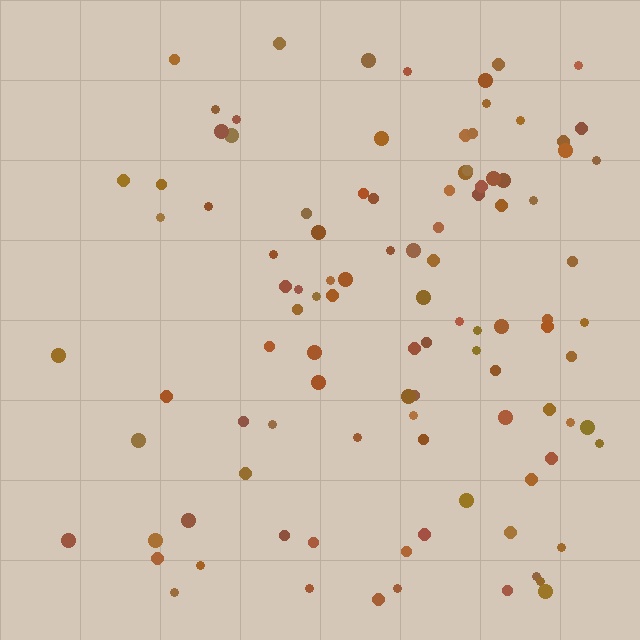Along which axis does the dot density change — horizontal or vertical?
Horizontal.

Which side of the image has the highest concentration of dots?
The right.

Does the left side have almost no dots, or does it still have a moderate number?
Still a moderate number, just noticeably fewer than the right.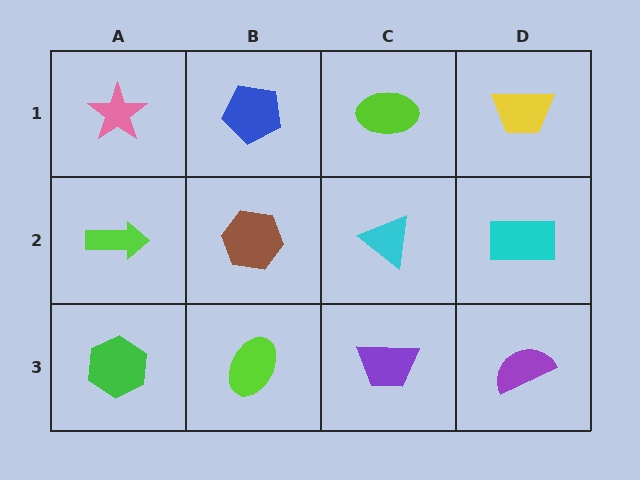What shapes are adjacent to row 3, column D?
A cyan rectangle (row 2, column D), a purple trapezoid (row 3, column C).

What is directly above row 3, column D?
A cyan rectangle.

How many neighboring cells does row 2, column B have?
4.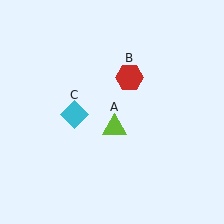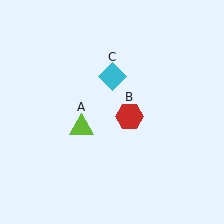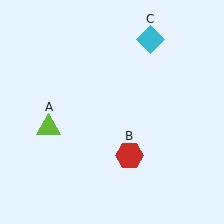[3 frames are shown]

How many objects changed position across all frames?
3 objects changed position: lime triangle (object A), red hexagon (object B), cyan diamond (object C).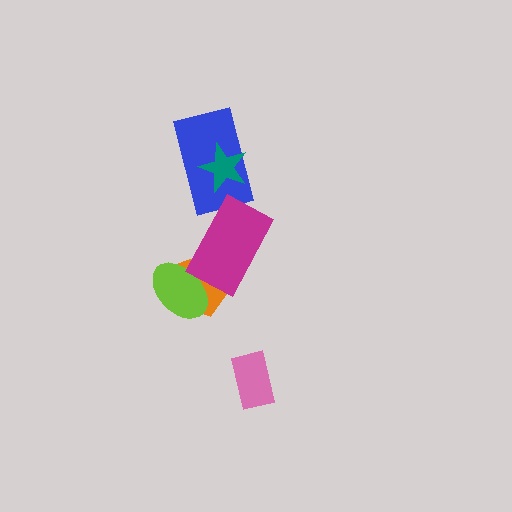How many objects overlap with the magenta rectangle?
2 objects overlap with the magenta rectangle.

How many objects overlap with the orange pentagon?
2 objects overlap with the orange pentagon.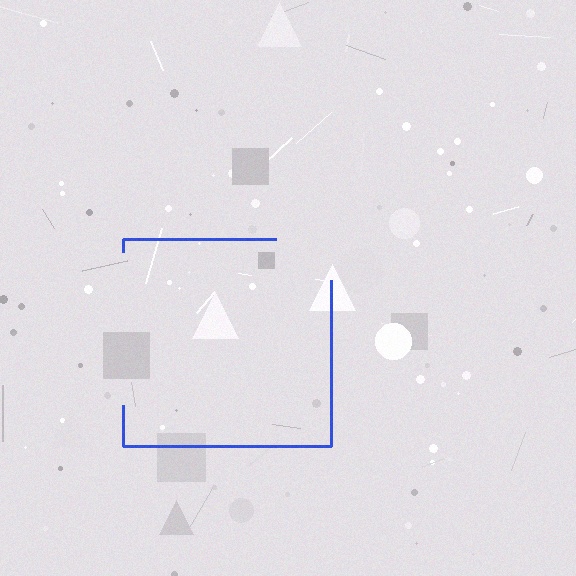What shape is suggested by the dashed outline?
The dashed outline suggests a square.